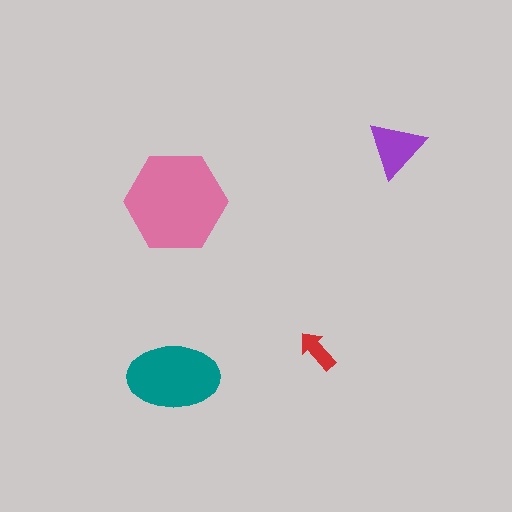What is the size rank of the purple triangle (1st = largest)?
3rd.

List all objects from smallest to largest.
The red arrow, the purple triangle, the teal ellipse, the pink hexagon.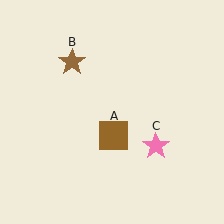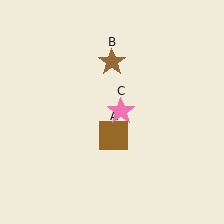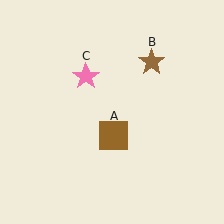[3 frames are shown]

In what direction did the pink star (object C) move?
The pink star (object C) moved up and to the left.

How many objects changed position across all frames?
2 objects changed position: brown star (object B), pink star (object C).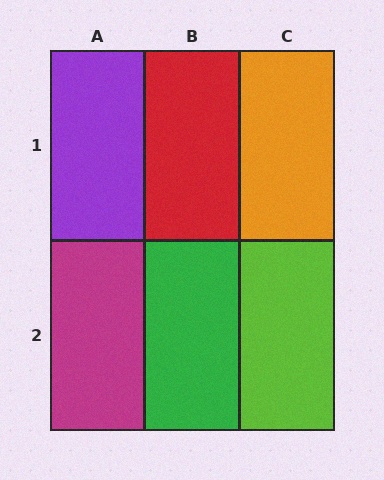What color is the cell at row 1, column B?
Red.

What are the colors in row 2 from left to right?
Magenta, green, lime.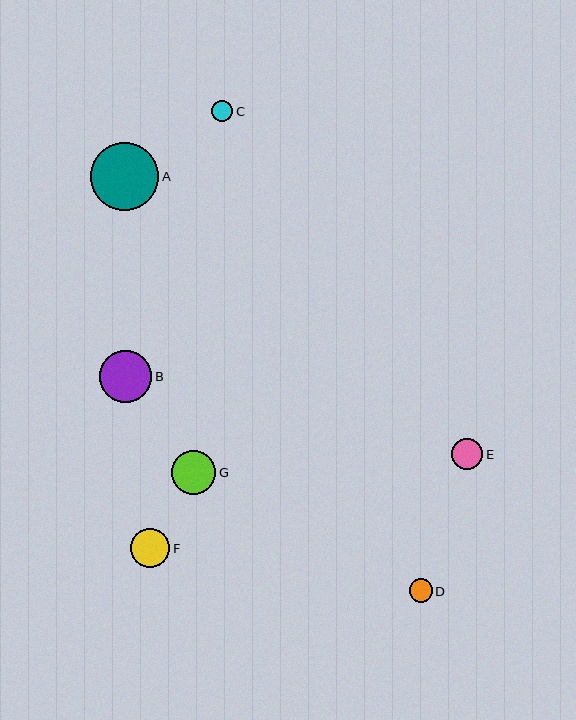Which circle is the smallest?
Circle C is the smallest with a size of approximately 21 pixels.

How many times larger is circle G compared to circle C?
Circle G is approximately 2.1 times the size of circle C.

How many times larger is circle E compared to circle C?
Circle E is approximately 1.5 times the size of circle C.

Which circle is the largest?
Circle A is the largest with a size of approximately 68 pixels.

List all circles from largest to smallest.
From largest to smallest: A, B, G, F, E, D, C.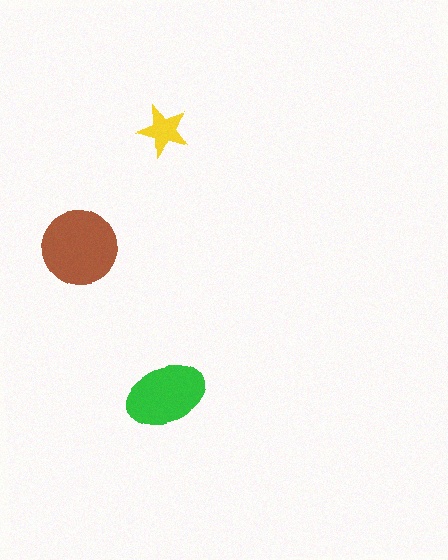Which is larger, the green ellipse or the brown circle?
The brown circle.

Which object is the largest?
The brown circle.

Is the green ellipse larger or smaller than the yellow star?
Larger.